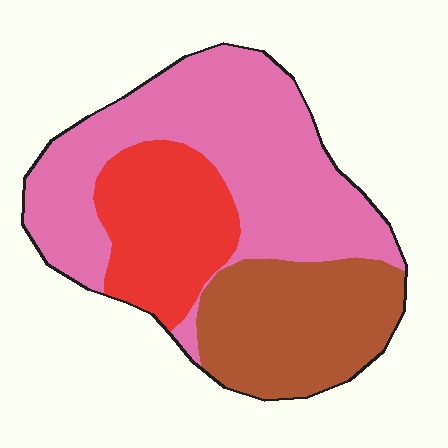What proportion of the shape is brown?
Brown takes up about one quarter (1/4) of the shape.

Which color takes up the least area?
Red, at roughly 20%.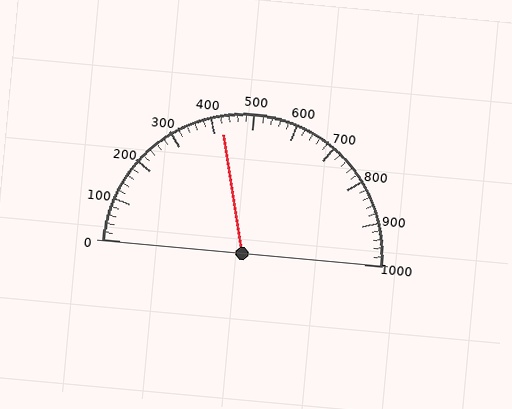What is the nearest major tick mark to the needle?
The nearest major tick mark is 400.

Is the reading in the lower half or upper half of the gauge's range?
The reading is in the lower half of the range (0 to 1000).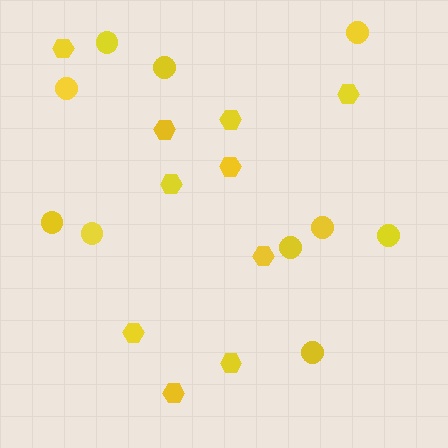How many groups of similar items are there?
There are 2 groups: one group of hexagons (10) and one group of circles (10).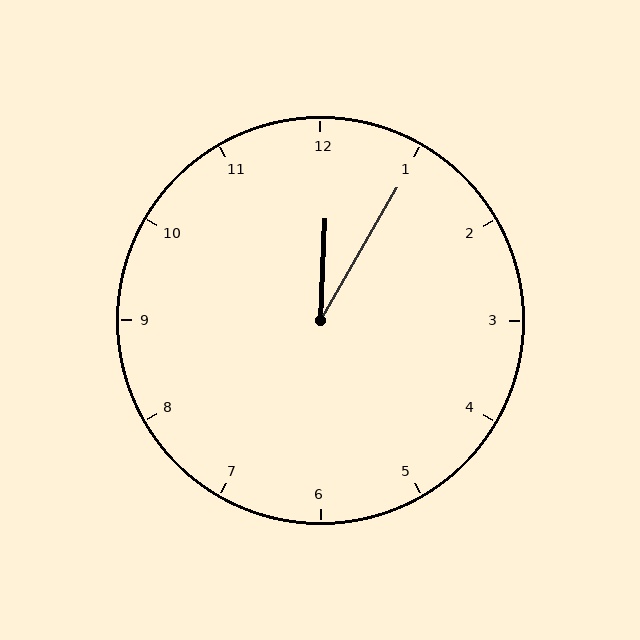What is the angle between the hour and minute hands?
Approximately 28 degrees.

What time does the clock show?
12:05.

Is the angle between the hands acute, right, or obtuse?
It is acute.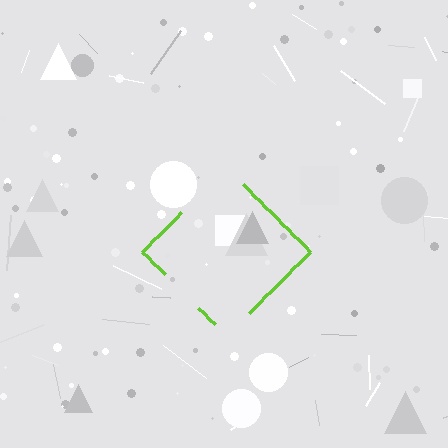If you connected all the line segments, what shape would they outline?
They would outline a diamond.